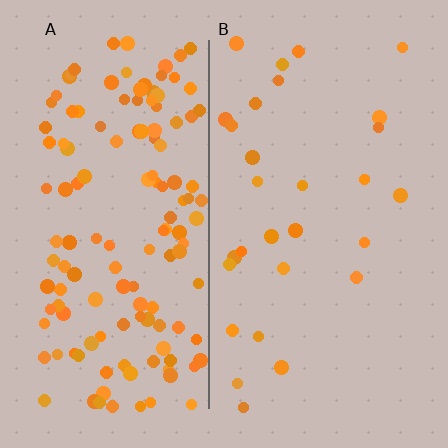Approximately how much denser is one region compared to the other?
Approximately 4.7× — region A over region B.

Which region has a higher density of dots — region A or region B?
A (the left).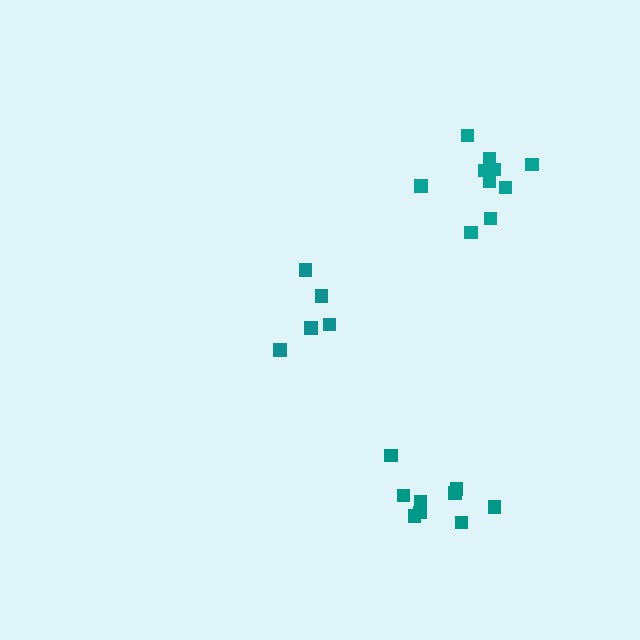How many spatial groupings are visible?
There are 3 spatial groupings.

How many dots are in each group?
Group 1: 9 dots, Group 2: 10 dots, Group 3: 5 dots (24 total).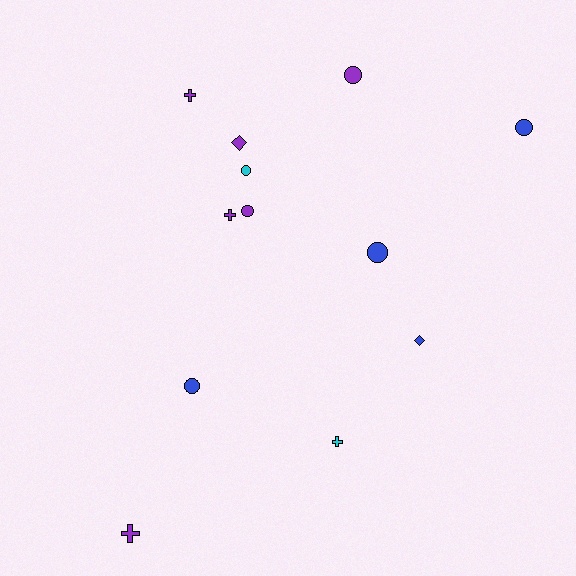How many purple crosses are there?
There are 3 purple crosses.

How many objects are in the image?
There are 12 objects.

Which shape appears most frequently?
Circle, with 6 objects.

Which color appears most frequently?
Purple, with 6 objects.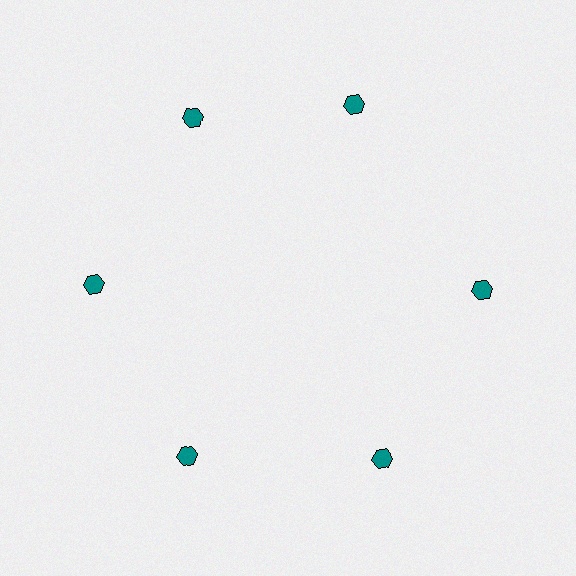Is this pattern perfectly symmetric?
No. The 6 teal hexagons are arranged in a ring, but one element near the 1 o'clock position is rotated out of alignment along the ring, breaking the 6-fold rotational symmetry.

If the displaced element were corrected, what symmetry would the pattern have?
It would have 6-fold rotational symmetry — the pattern would map onto itself every 60 degrees.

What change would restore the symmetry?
The symmetry would be restored by rotating it back into even spacing with its neighbors so that all 6 hexagons sit at equal angles and equal distance from the center.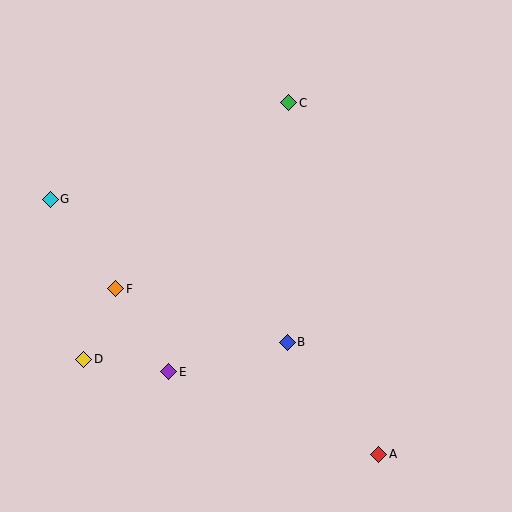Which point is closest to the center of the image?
Point B at (287, 342) is closest to the center.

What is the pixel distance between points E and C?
The distance between E and C is 295 pixels.